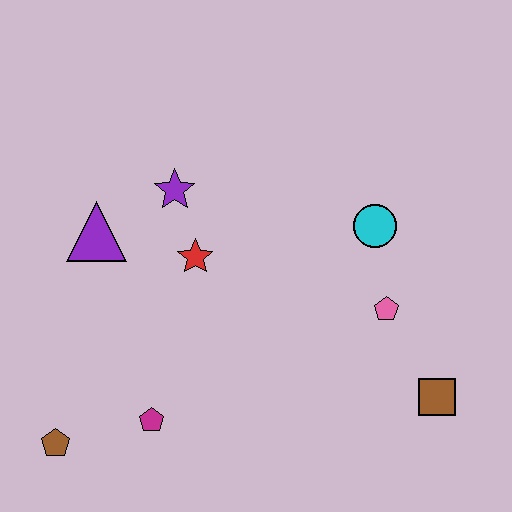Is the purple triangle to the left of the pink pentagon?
Yes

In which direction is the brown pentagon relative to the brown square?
The brown pentagon is to the left of the brown square.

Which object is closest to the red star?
The purple star is closest to the red star.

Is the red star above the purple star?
No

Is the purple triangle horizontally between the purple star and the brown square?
No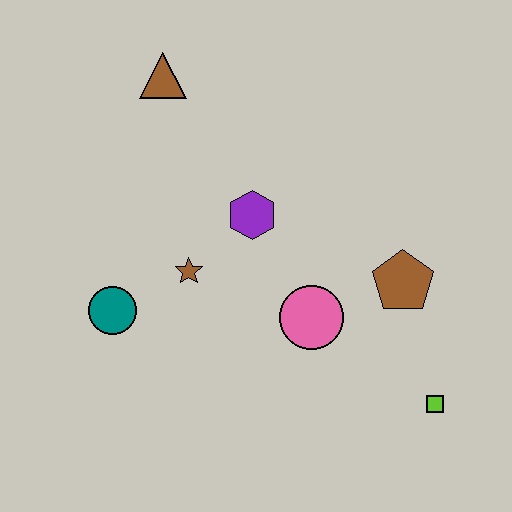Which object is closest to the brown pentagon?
The pink circle is closest to the brown pentagon.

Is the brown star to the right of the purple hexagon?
No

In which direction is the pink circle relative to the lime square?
The pink circle is to the left of the lime square.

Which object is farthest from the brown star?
The lime square is farthest from the brown star.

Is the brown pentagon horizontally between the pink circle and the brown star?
No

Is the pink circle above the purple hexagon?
No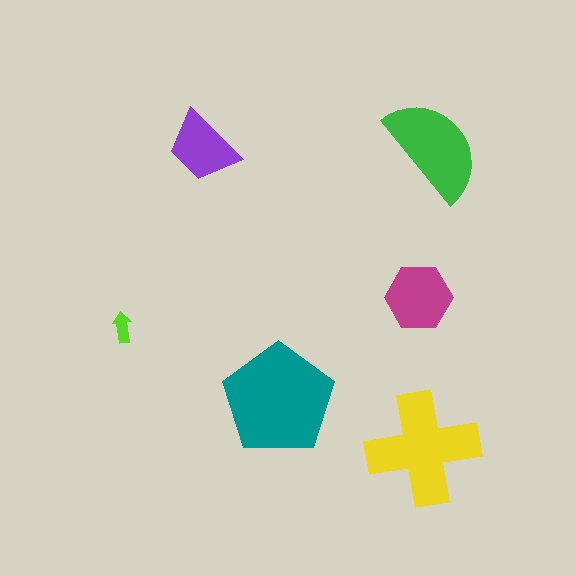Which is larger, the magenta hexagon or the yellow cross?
The yellow cross.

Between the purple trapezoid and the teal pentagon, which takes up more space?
The teal pentagon.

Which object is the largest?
The teal pentagon.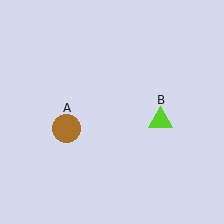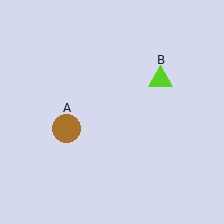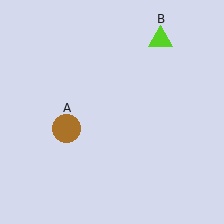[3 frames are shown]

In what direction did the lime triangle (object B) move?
The lime triangle (object B) moved up.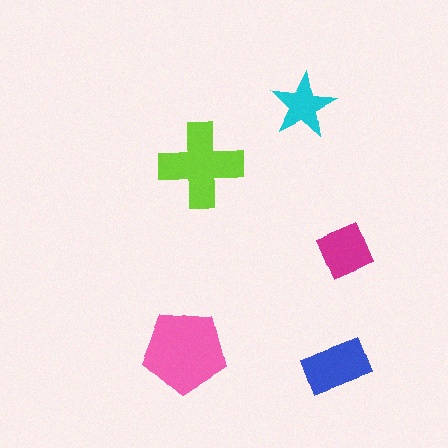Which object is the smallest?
The cyan star.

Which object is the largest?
The pink pentagon.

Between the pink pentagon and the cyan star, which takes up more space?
The pink pentagon.